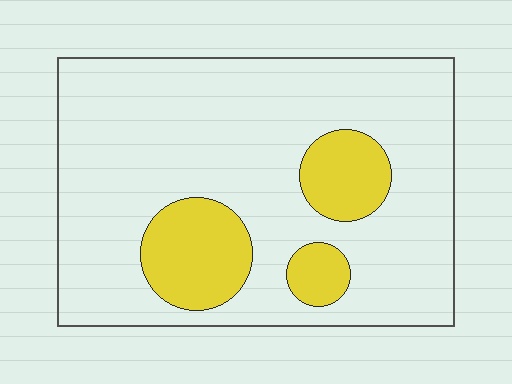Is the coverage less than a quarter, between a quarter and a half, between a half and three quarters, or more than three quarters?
Less than a quarter.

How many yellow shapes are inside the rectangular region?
3.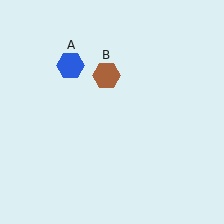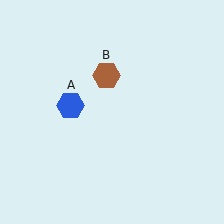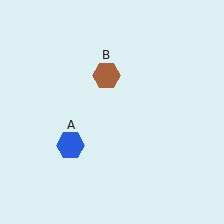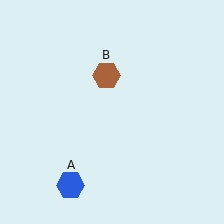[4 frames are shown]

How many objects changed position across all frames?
1 object changed position: blue hexagon (object A).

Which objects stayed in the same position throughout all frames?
Brown hexagon (object B) remained stationary.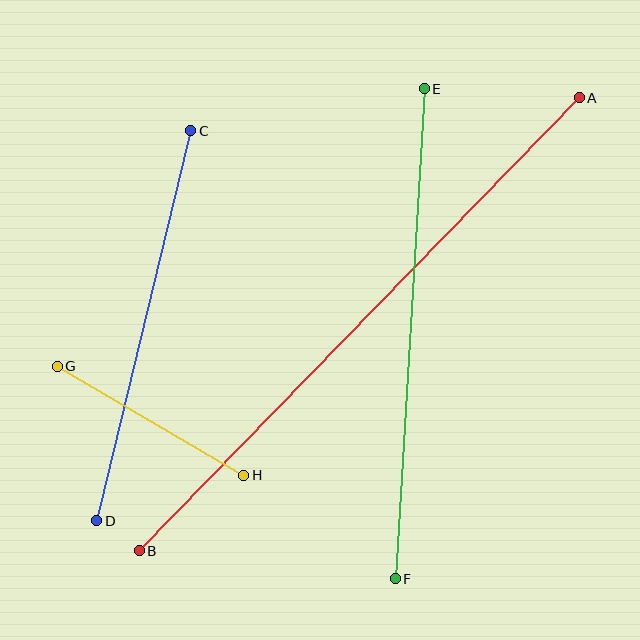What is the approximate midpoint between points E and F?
The midpoint is at approximately (410, 334) pixels.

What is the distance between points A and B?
The distance is approximately 631 pixels.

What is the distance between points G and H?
The distance is approximately 216 pixels.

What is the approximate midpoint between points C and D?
The midpoint is at approximately (144, 326) pixels.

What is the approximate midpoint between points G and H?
The midpoint is at approximately (151, 421) pixels.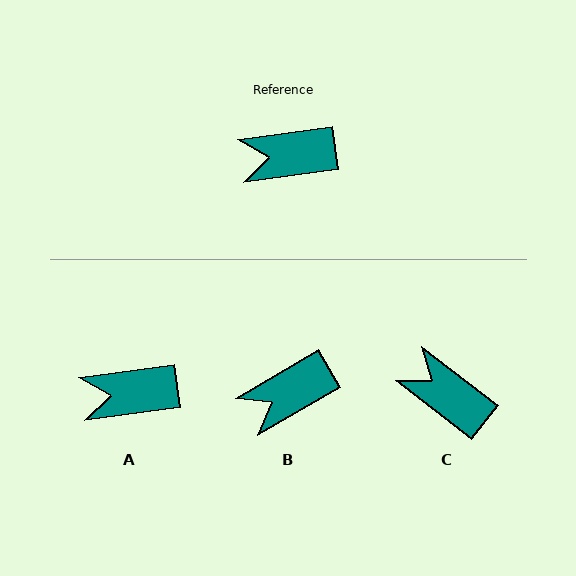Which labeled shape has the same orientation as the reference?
A.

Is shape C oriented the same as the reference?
No, it is off by about 45 degrees.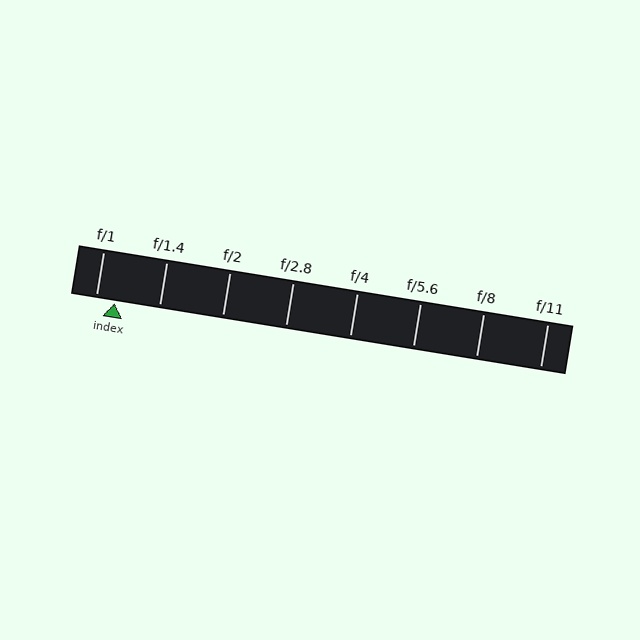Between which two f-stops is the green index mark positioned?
The index mark is between f/1 and f/1.4.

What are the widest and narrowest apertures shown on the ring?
The widest aperture shown is f/1 and the narrowest is f/11.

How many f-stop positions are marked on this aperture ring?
There are 8 f-stop positions marked.